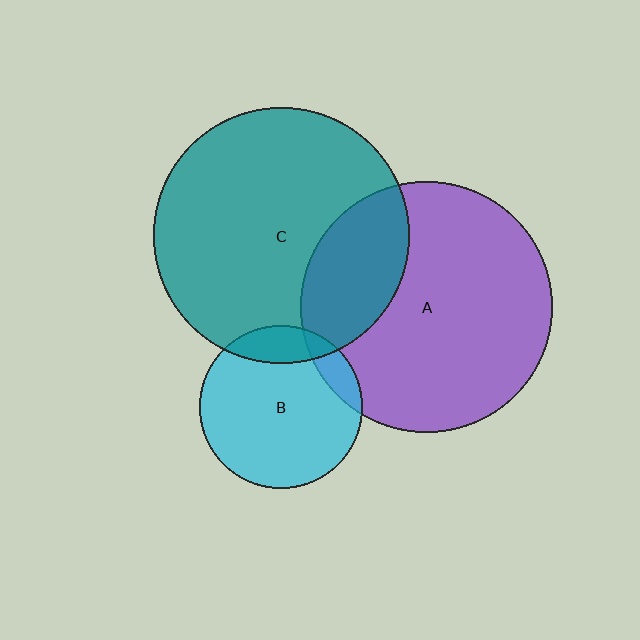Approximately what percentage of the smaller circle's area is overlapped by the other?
Approximately 15%.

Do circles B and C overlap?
Yes.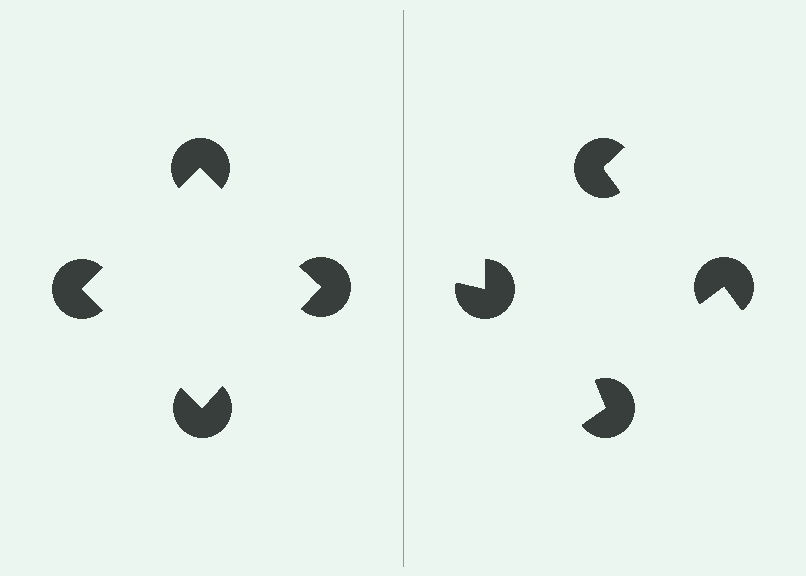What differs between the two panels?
The pac-man discs are positioned identically on both sides; only the wedge orientations differ. On the left they align to a square; on the right they are misaligned.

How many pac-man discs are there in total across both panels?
8 — 4 on each side.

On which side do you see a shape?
An illusory square appears on the left side. On the right side the wedge cuts are rotated, so no coherent shape forms.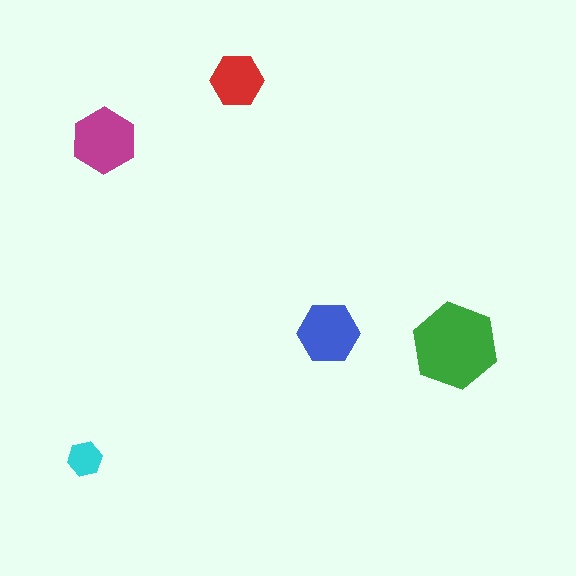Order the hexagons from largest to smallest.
the green one, the magenta one, the blue one, the red one, the cyan one.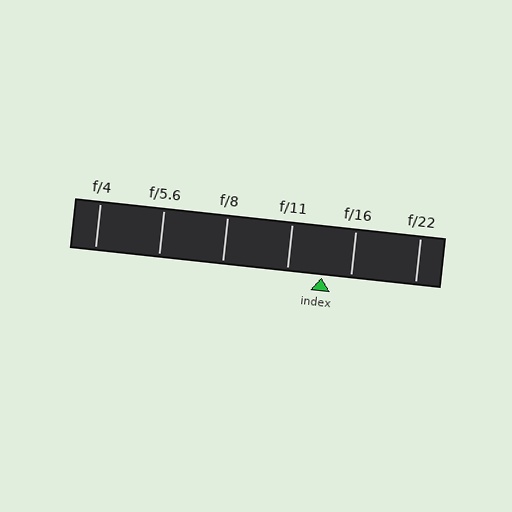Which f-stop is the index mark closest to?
The index mark is closest to f/16.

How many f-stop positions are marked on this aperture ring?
There are 6 f-stop positions marked.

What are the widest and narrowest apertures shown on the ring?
The widest aperture shown is f/4 and the narrowest is f/22.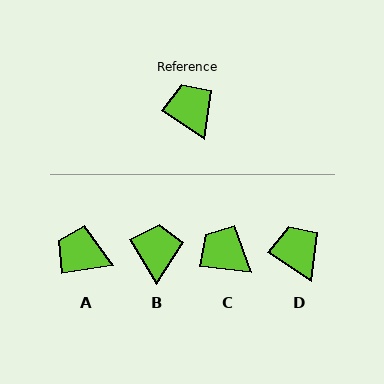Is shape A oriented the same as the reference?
No, it is off by about 43 degrees.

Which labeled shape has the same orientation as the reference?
D.